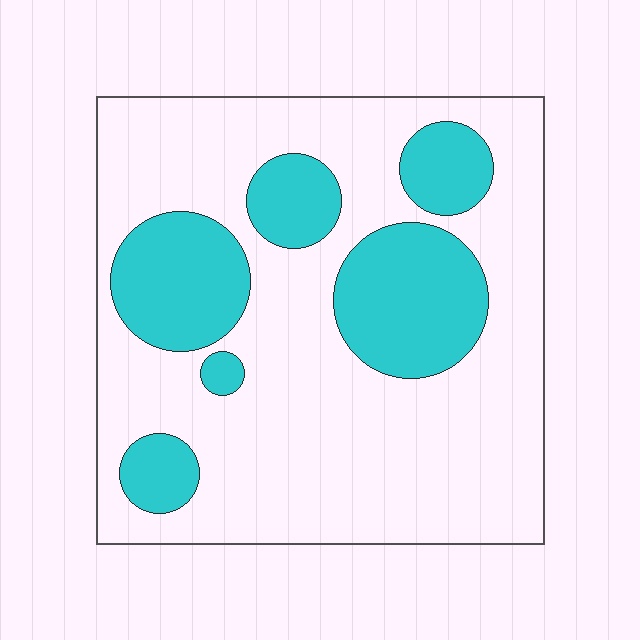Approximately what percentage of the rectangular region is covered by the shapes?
Approximately 30%.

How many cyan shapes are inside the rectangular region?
6.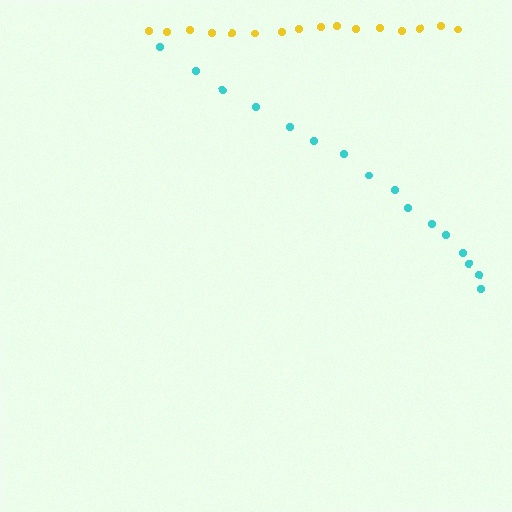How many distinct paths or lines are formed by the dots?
There are 2 distinct paths.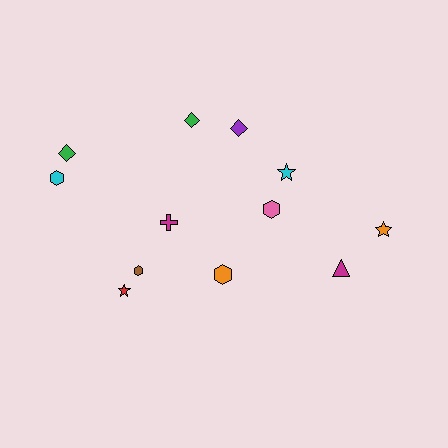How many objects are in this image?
There are 12 objects.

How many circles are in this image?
There are no circles.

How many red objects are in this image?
There is 1 red object.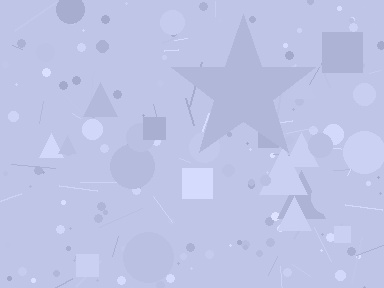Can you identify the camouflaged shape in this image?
The camouflaged shape is a star.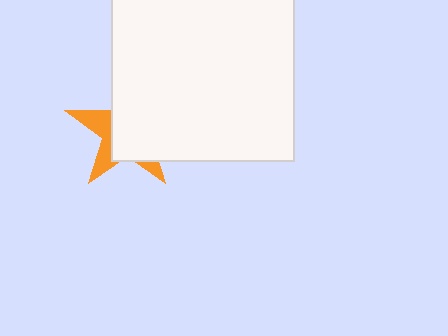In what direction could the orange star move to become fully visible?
The orange star could move left. That would shift it out from behind the white square entirely.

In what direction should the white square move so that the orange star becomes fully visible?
The white square should move right. That is the shortest direction to clear the overlap and leave the orange star fully visible.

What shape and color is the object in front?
The object in front is a white square.